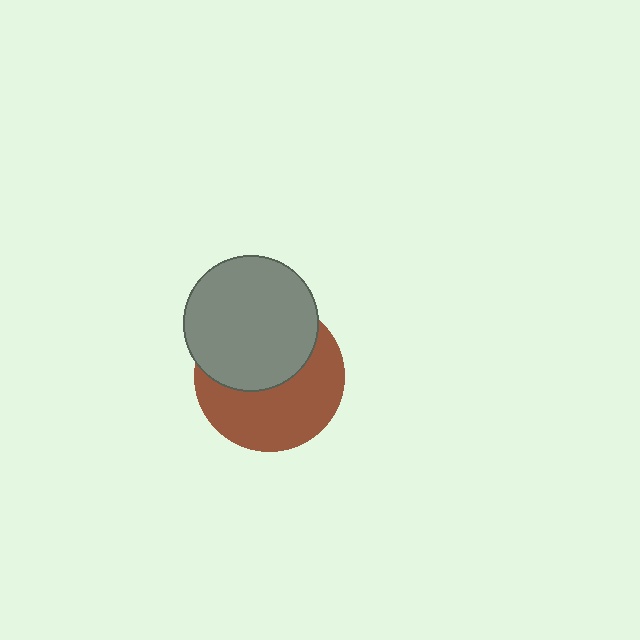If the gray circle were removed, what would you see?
You would see the complete brown circle.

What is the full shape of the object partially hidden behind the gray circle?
The partially hidden object is a brown circle.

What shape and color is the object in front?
The object in front is a gray circle.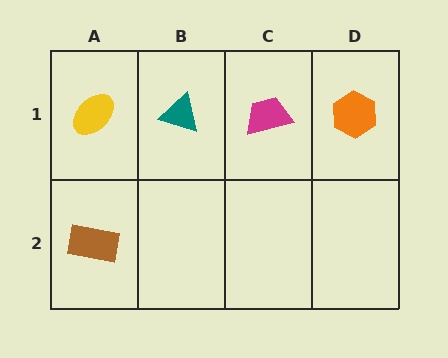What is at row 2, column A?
A brown rectangle.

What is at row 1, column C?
A magenta trapezoid.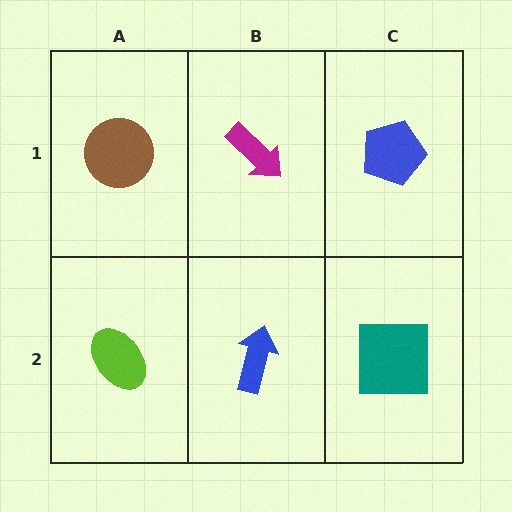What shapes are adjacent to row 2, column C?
A blue pentagon (row 1, column C), a blue arrow (row 2, column B).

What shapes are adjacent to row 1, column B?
A blue arrow (row 2, column B), a brown circle (row 1, column A), a blue pentagon (row 1, column C).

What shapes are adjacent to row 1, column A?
A lime ellipse (row 2, column A), a magenta arrow (row 1, column B).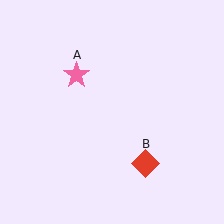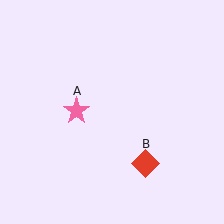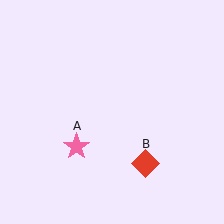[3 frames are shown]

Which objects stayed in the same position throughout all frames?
Red diamond (object B) remained stationary.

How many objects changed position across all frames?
1 object changed position: pink star (object A).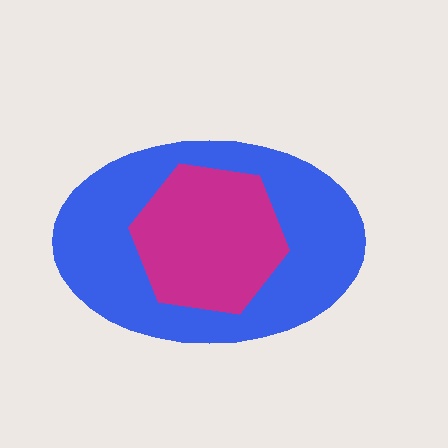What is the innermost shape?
The magenta hexagon.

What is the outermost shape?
The blue ellipse.